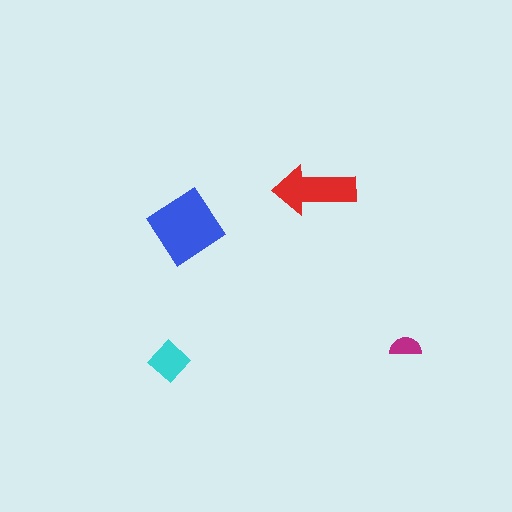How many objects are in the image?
There are 4 objects in the image.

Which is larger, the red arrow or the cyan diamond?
The red arrow.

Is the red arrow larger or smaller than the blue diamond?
Smaller.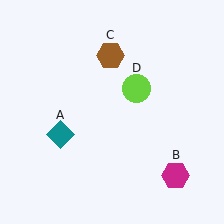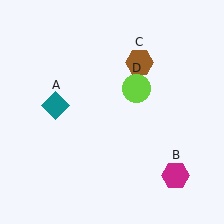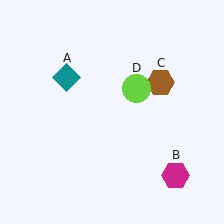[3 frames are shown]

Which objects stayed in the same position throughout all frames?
Magenta hexagon (object B) and lime circle (object D) remained stationary.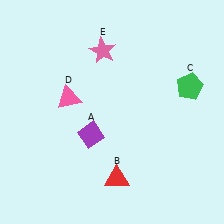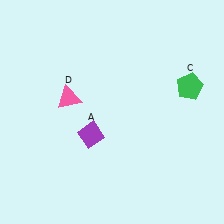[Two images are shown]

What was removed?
The pink star (E), the red triangle (B) were removed in Image 2.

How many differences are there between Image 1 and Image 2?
There are 2 differences between the two images.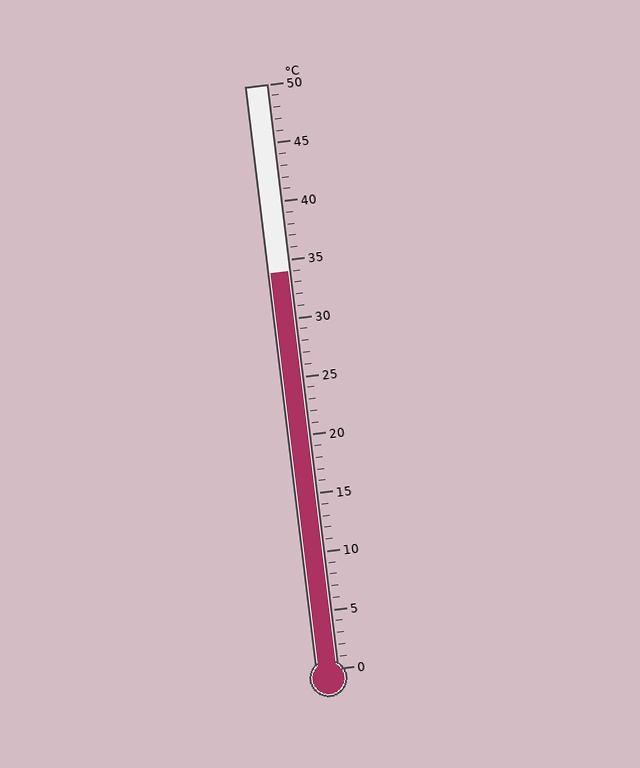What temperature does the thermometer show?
The thermometer shows approximately 34°C.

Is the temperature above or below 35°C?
The temperature is below 35°C.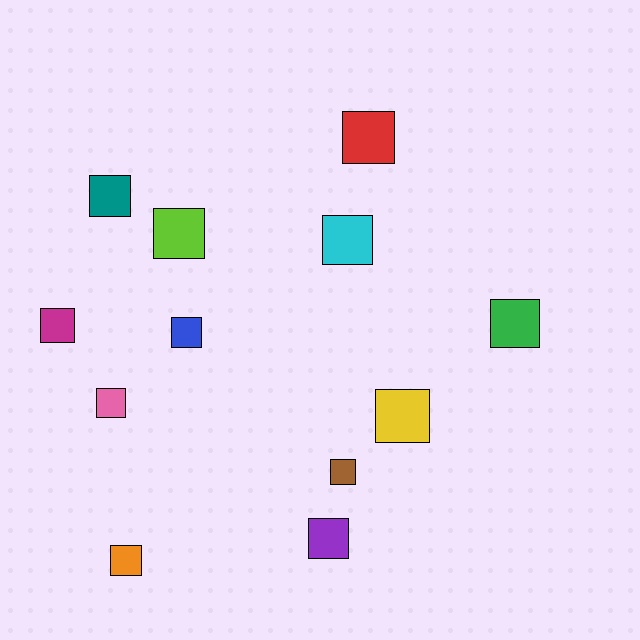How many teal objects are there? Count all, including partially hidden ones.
There is 1 teal object.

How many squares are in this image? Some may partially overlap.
There are 12 squares.